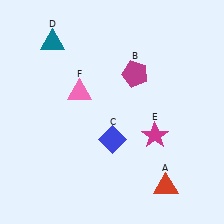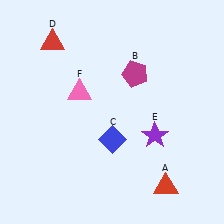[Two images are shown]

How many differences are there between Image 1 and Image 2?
There are 2 differences between the two images.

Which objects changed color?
D changed from teal to red. E changed from magenta to purple.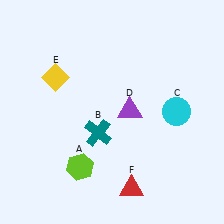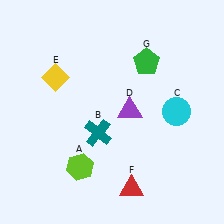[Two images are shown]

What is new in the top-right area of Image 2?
A green pentagon (G) was added in the top-right area of Image 2.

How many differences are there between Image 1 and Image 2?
There is 1 difference between the two images.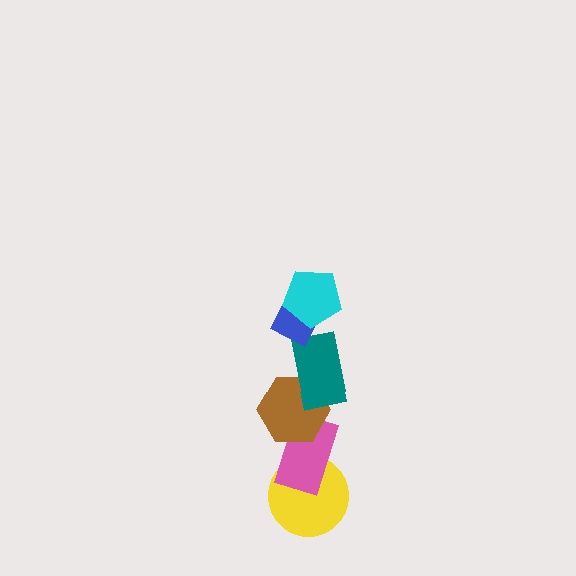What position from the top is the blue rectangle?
The blue rectangle is 2nd from the top.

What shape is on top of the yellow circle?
The pink rectangle is on top of the yellow circle.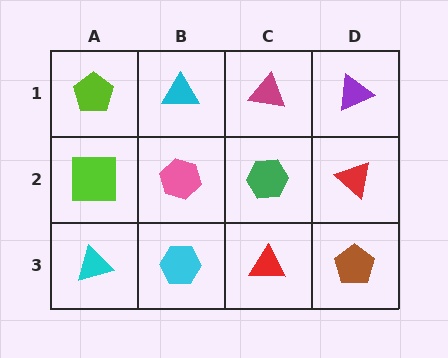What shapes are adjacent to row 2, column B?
A cyan triangle (row 1, column B), a cyan hexagon (row 3, column B), a lime square (row 2, column A), a green hexagon (row 2, column C).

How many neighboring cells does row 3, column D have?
2.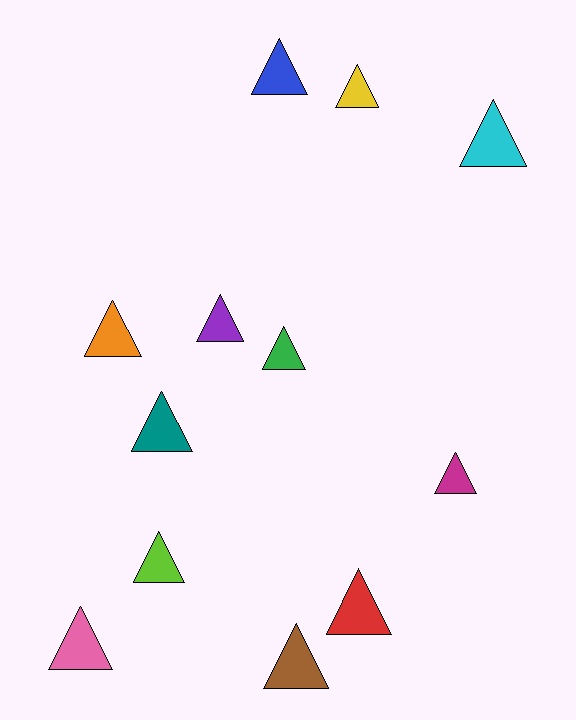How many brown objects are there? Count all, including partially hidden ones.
There is 1 brown object.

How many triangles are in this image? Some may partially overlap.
There are 12 triangles.